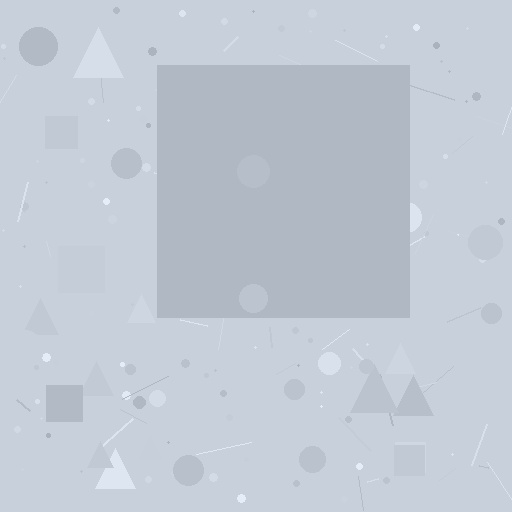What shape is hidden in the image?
A square is hidden in the image.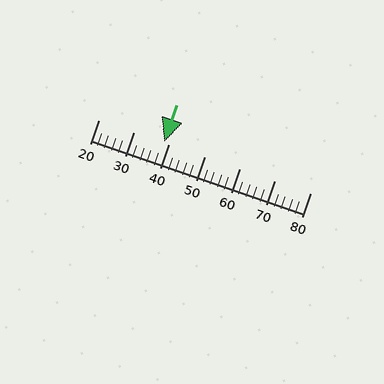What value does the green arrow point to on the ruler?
The green arrow points to approximately 39.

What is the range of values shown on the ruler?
The ruler shows values from 20 to 80.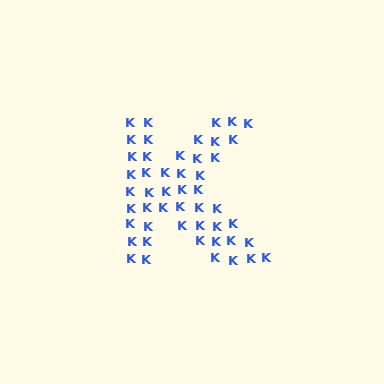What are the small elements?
The small elements are letter K's.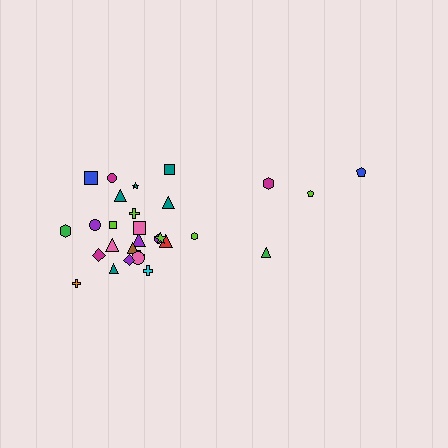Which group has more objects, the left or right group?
The left group.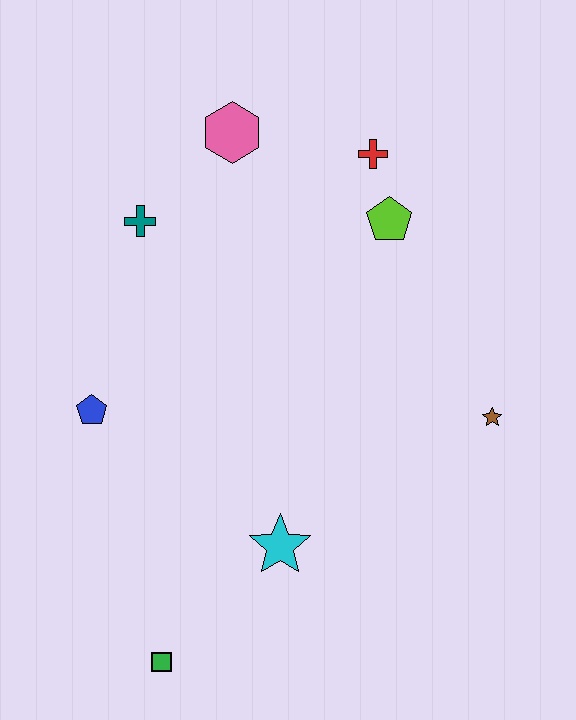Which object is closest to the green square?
The cyan star is closest to the green square.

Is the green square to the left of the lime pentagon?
Yes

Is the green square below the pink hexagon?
Yes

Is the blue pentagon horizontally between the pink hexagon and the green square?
No